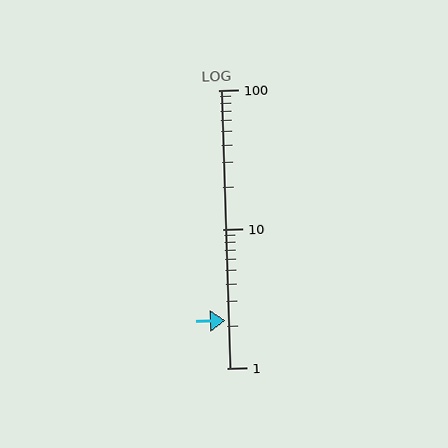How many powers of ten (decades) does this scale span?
The scale spans 2 decades, from 1 to 100.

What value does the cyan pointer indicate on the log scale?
The pointer indicates approximately 2.2.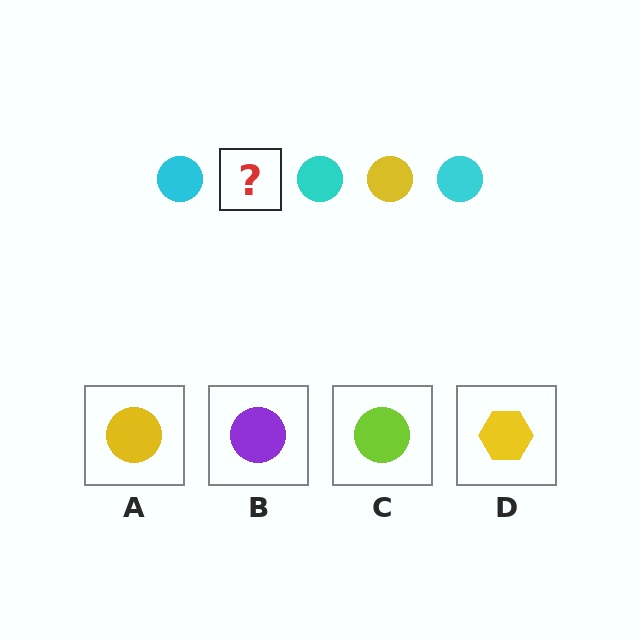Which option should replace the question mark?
Option A.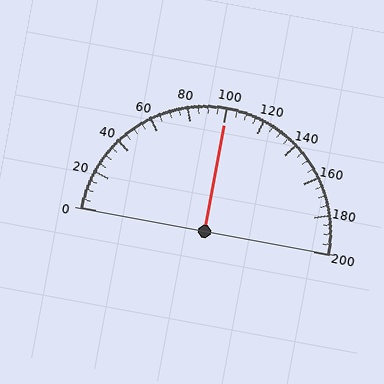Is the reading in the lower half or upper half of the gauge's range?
The reading is in the upper half of the range (0 to 200).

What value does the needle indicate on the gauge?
The needle indicates approximately 100.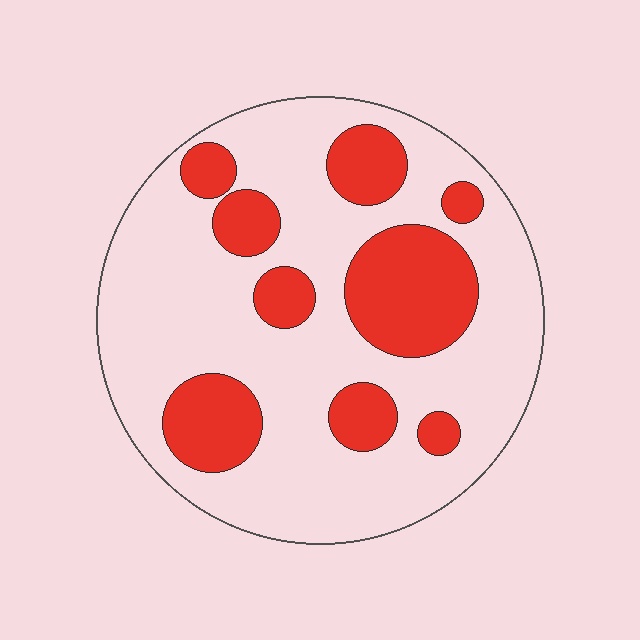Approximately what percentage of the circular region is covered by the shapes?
Approximately 30%.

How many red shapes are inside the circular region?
9.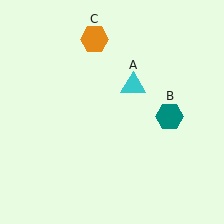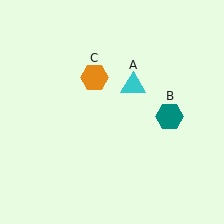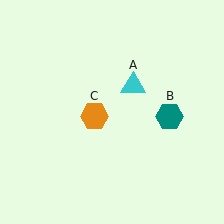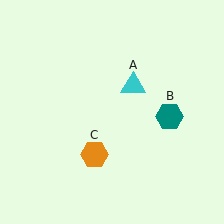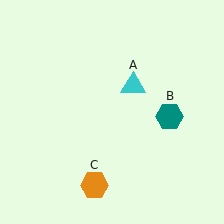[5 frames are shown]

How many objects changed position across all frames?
1 object changed position: orange hexagon (object C).